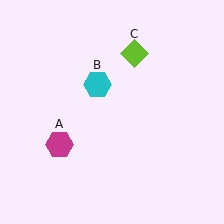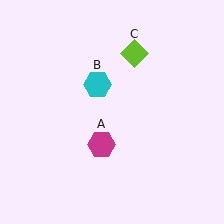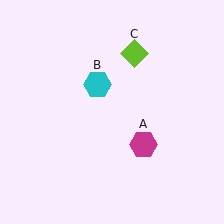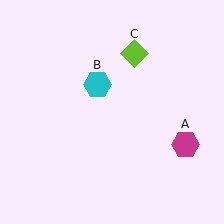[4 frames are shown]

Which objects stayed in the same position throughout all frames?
Cyan hexagon (object B) and lime diamond (object C) remained stationary.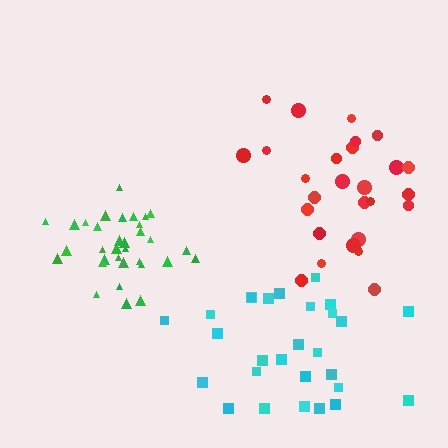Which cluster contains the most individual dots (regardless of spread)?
Green (33).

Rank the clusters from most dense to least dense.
green, cyan, red.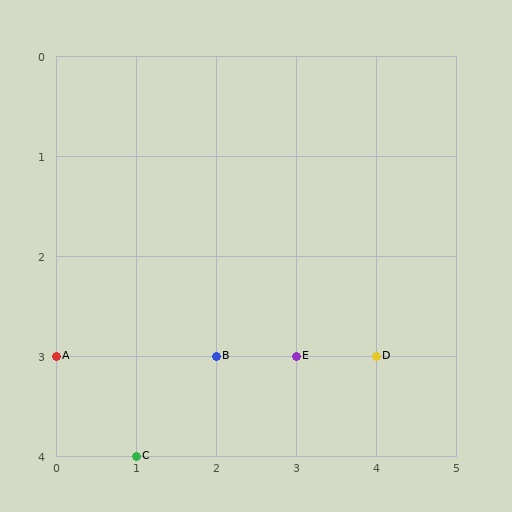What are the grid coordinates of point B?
Point B is at grid coordinates (2, 3).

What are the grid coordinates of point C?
Point C is at grid coordinates (1, 4).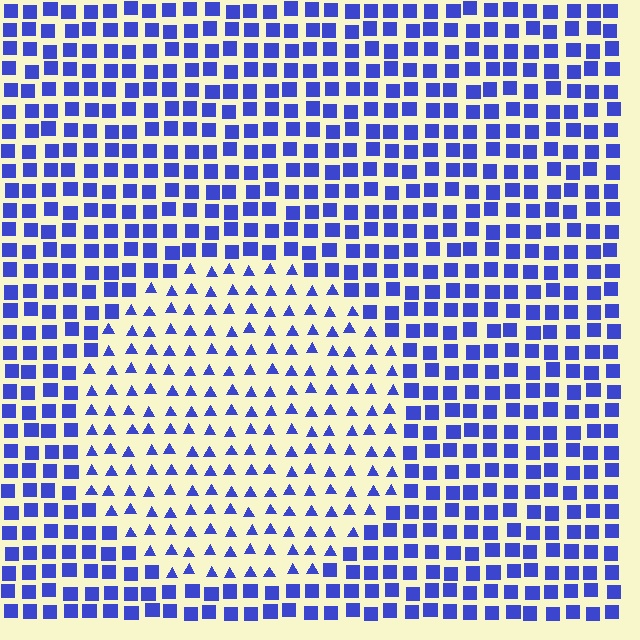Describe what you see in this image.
The image is filled with small blue elements arranged in a uniform grid. A circle-shaped region contains triangles, while the surrounding area contains squares. The boundary is defined purely by the change in element shape.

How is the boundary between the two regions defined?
The boundary is defined by a change in element shape: triangles inside vs. squares outside. All elements share the same color and spacing.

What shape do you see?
I see a circle.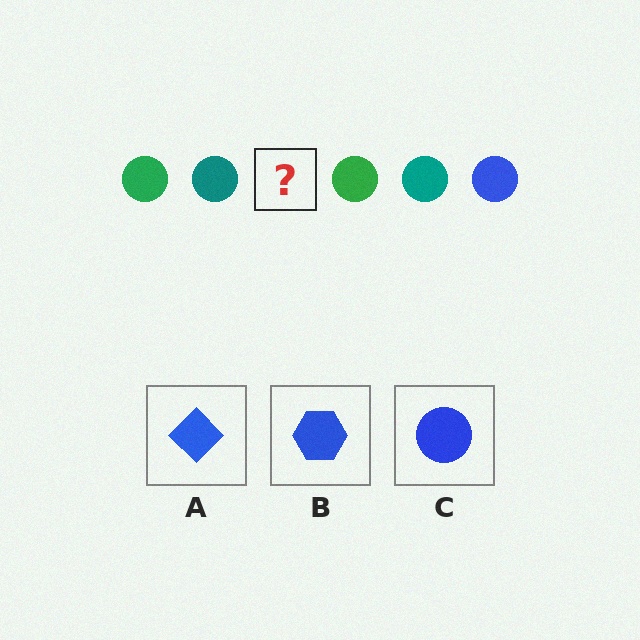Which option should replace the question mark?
Option C.